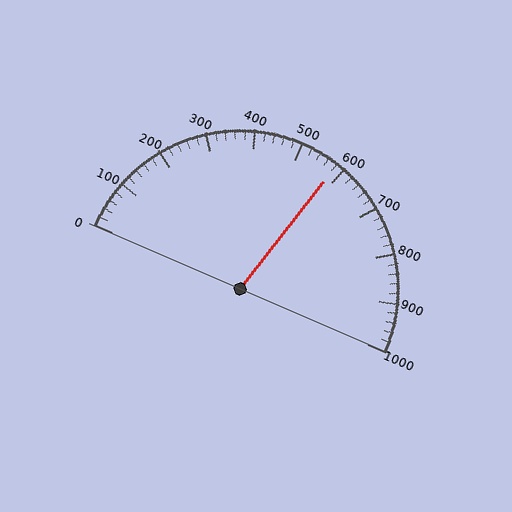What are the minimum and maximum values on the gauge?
The gauge ranges from 0 to 1000.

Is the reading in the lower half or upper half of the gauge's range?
The reading is in the upper half of the range (0 to 1000).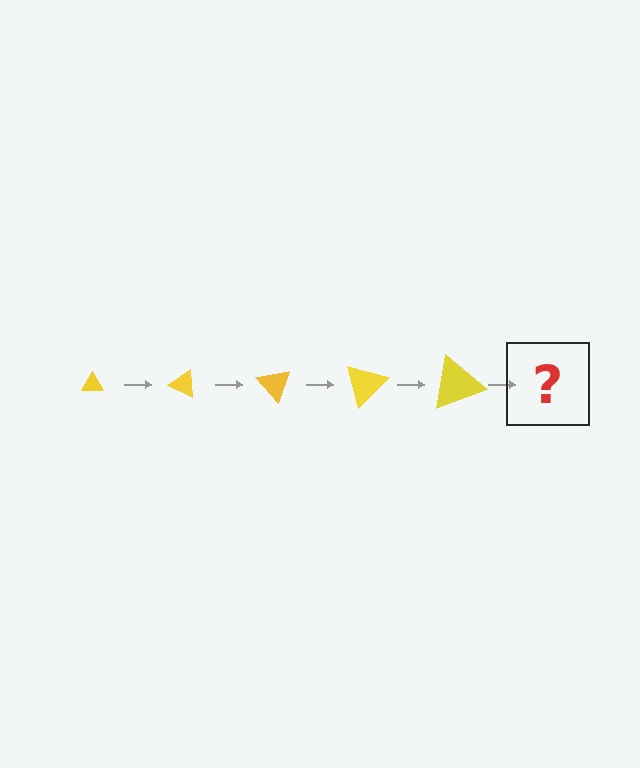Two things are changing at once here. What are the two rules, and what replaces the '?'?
The two rules are that the triangle grows larger each step and it rotates 25 degrees each step. The '?' should be a triangle, larger than the previous one and rotated 125 degrees from the start.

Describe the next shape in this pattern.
It should be a triangle, larger than the previous one and rotated 125 degrees from the start.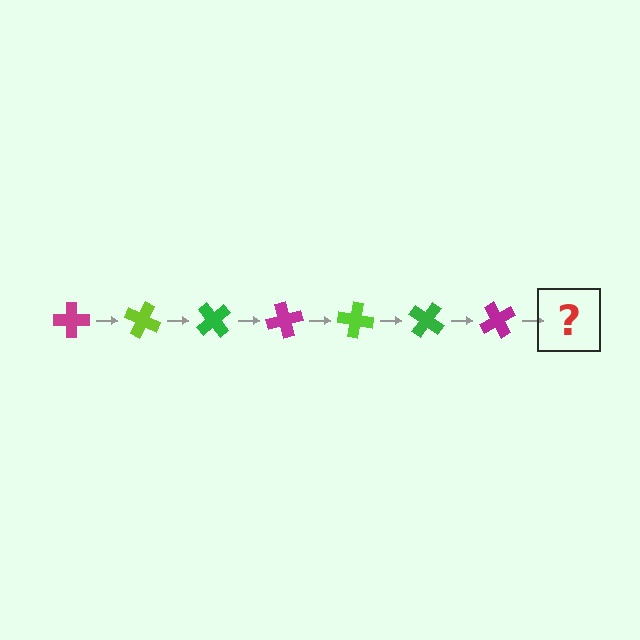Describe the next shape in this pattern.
It should be a lime cross, rotated 175 degrees from the start.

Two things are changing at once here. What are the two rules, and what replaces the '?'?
The two rules are that it rotates 25 degrees each step and the color cycles through magenta, lime, and green. The '?' should be a lime cross, rotated 175 degrees from the start.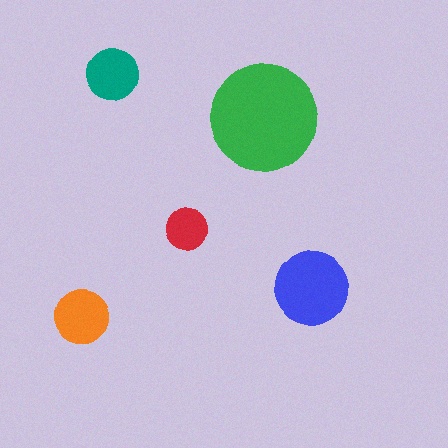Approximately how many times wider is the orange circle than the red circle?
About 1.5 times wider.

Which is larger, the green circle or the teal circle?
The green one.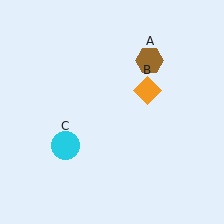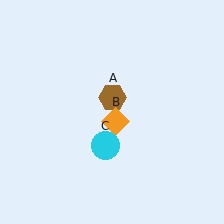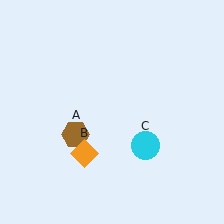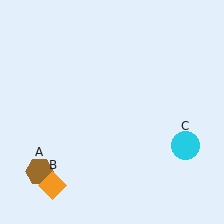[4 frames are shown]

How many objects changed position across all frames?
3 objects changed position: brown hexagon (object A), orange diamond (object B), cyan circle (object C).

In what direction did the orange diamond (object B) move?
The orange diamond (object B) moved down and to the left.